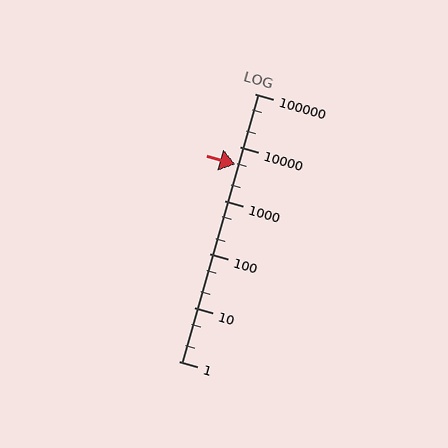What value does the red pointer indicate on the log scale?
The pointer indicates approximately 4700.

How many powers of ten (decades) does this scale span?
The scale spans 5 decades, from 1 to 100000.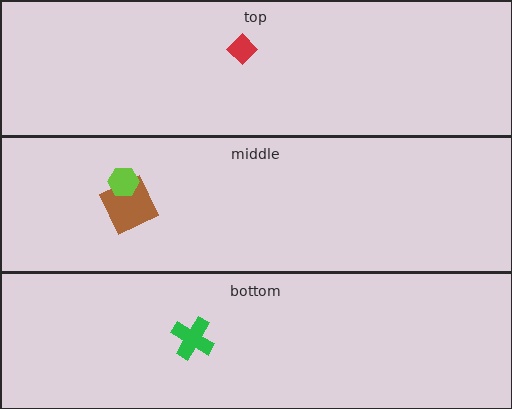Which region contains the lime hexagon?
The middle region.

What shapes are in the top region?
The red diamond.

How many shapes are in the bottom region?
1.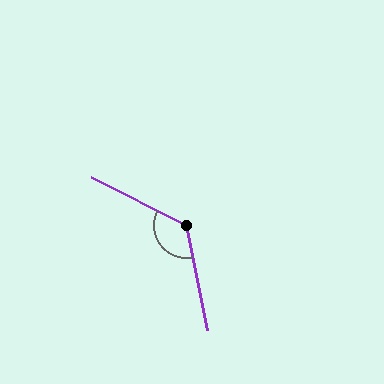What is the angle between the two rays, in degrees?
Approximately 128 degrees.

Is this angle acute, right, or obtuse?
It is obtuse.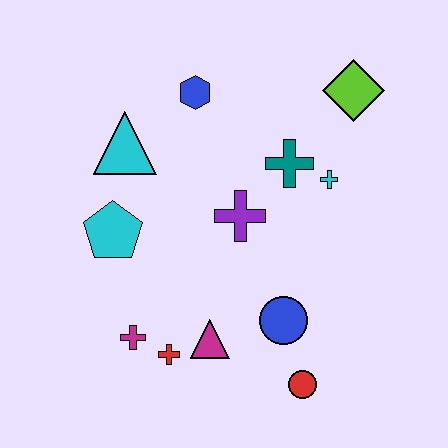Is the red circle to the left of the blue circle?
No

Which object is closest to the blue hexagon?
The cyan triangle is closest to the blue hexagon.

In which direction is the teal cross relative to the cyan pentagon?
The teal cross is to the right of the cyan pentagon.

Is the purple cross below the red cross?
No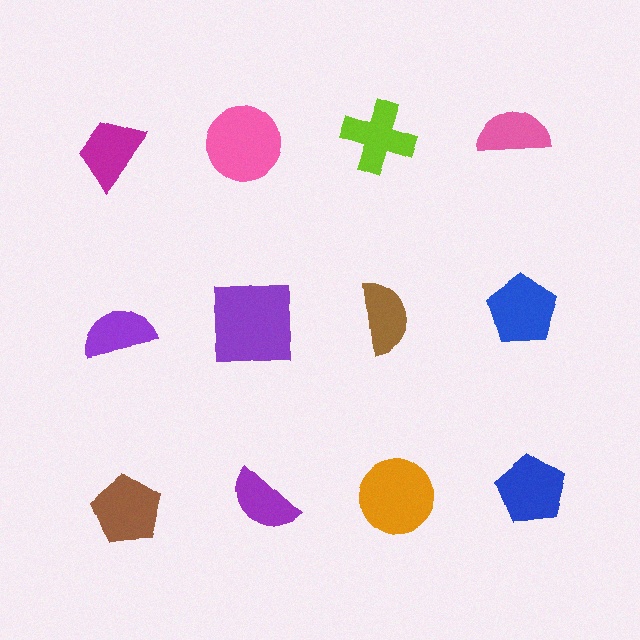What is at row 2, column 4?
A blue pentagon.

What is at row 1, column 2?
A pink circle.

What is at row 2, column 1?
A purple semicircle.